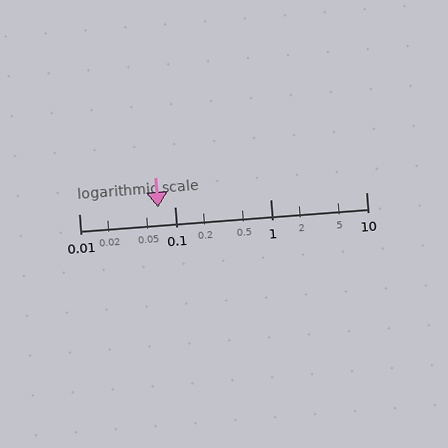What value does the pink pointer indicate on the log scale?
The pointer indicates approximately 0.067.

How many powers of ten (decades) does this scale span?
The scale spans 3 decades, from 0.01 to 10.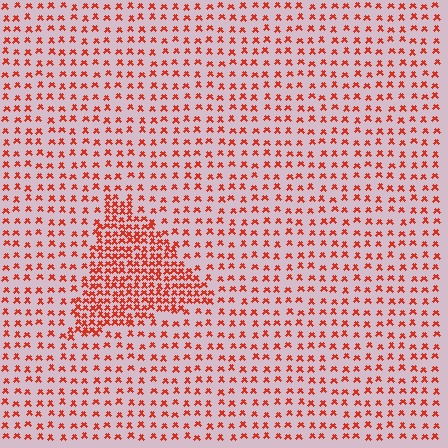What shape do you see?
I see a triangle.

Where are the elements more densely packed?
The elements are more densely packed inside the triangle boundary.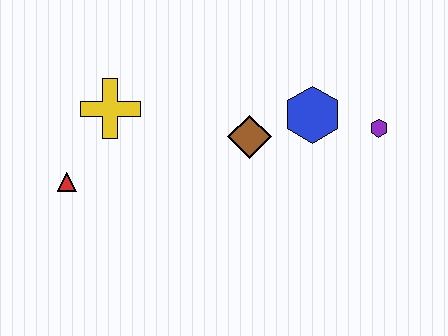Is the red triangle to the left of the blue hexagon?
Yes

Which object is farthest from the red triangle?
The purple hexagon is farthest from the red triangle.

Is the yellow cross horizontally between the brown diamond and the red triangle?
Yes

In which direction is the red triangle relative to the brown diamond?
The red triangle is to the left of the brown diamond.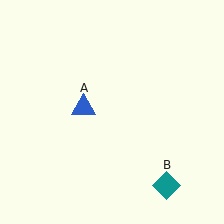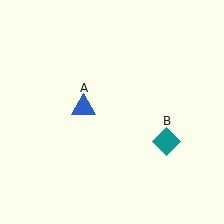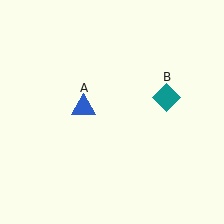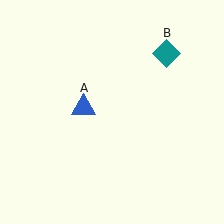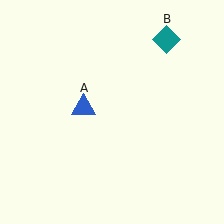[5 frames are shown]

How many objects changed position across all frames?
1 object changed position: teal diamond (object B).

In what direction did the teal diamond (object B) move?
The teal diamond (object B) moved up.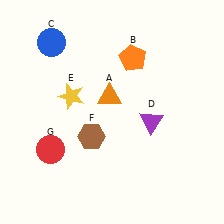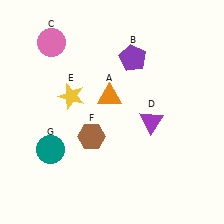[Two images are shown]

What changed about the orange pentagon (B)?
In Image 1, B is orange. In Image 2, it changed to purple.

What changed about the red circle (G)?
In Image 1, G is red. In Image 2, it changed to teal.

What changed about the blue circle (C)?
In Image 1, C is blue. In Image 2, it changed to pink.